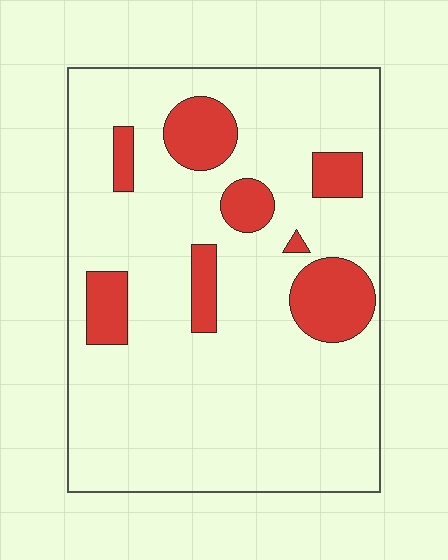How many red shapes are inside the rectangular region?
8.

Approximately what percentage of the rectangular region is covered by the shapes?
Approximately 15%.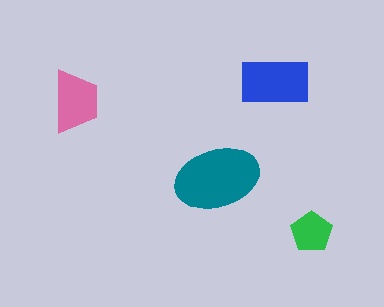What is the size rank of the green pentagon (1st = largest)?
4th.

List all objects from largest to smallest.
The teal ellipse, the blue rectangle, the pink trapezoid, the green pentagon.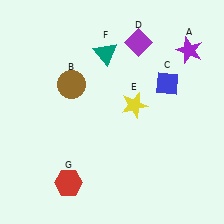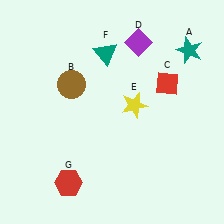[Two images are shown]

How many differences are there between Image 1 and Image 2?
There are 2 differences between the two images.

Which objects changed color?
A changed from purple to teal. C changed from blue to red.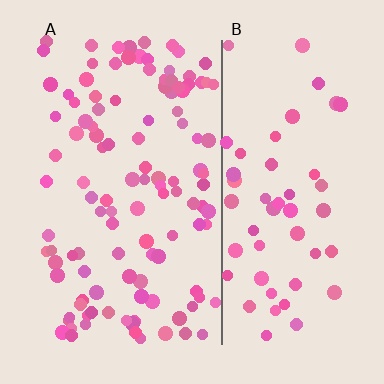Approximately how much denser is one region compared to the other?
Approximately 2.1× — region A over region B.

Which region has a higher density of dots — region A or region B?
A (the left).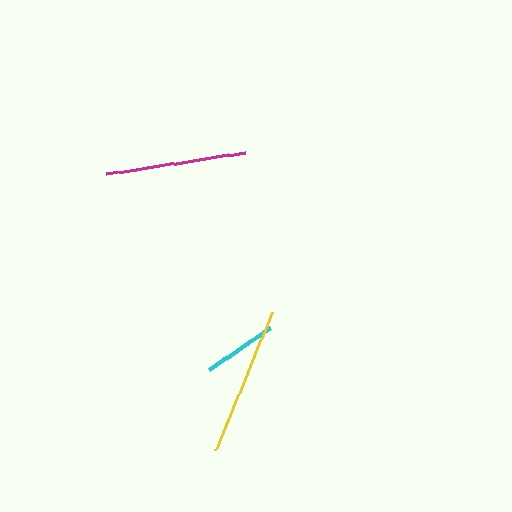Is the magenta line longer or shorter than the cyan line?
The magenta line is longer than the cyan line.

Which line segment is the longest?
The yellow line is the longest at approximately 149 pixels.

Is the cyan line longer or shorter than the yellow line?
The yellow line is longer than the cyan line.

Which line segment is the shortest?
The cyan line is the shortest at approximately 73 pixels.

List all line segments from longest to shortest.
From longest to shortest: yellow, magenta, cyan.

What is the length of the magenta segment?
The magenta segment is approximately 140 pixels long.